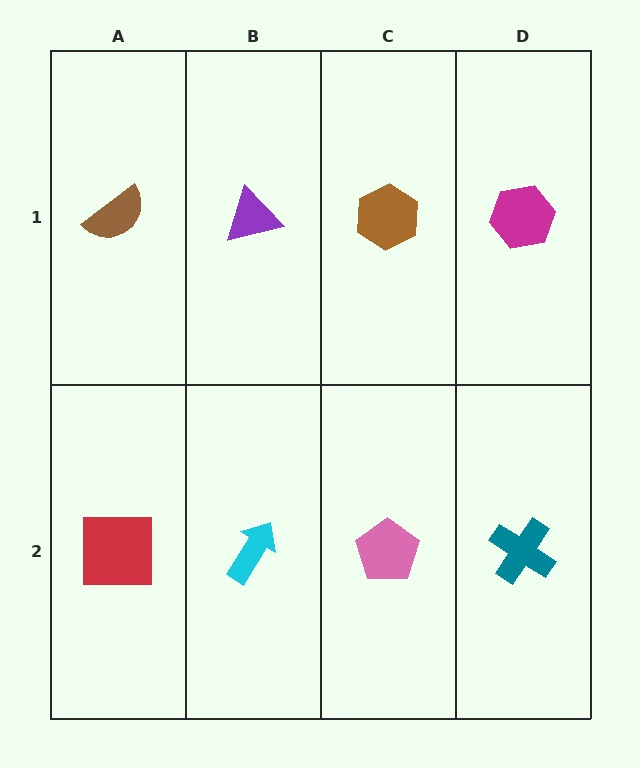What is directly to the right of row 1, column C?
A magenta hexagon.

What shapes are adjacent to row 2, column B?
A purple triangle (row 1, column B), a red square (row 2, column A), a pink pentagon (row 2, column C).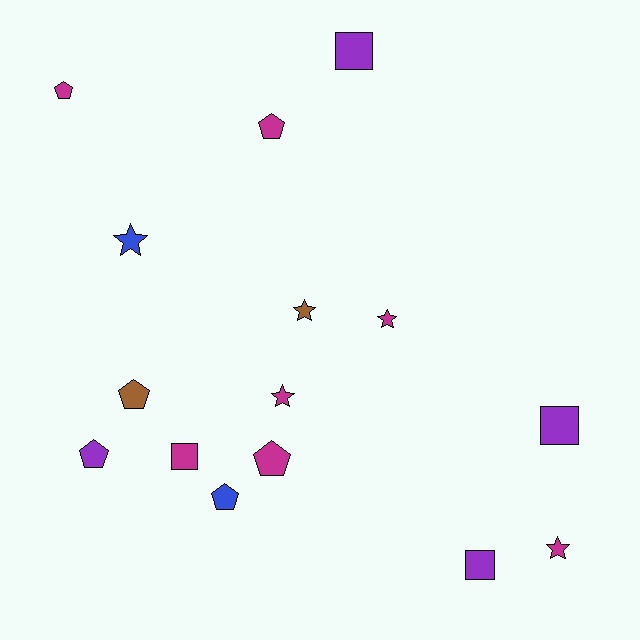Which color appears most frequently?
Magenta, with 7 objects.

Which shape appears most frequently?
Pentagon, with 6 objects.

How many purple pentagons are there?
There is 1 purple pentagon.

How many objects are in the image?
There are 15 objects.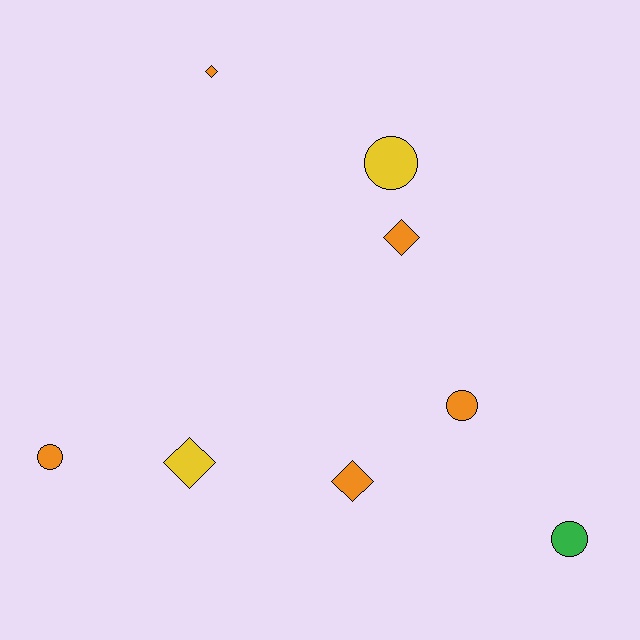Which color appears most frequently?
Orange, with 5 objects.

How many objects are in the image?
There are 8 objects.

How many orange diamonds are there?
There are 3 orange diamonds.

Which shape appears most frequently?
Diamond, with 4 objects.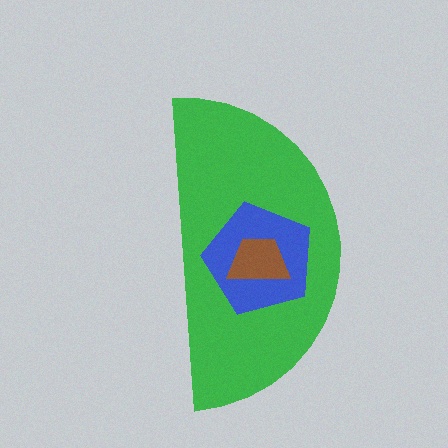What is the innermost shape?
The brown trapezoid.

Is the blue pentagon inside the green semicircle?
Yes.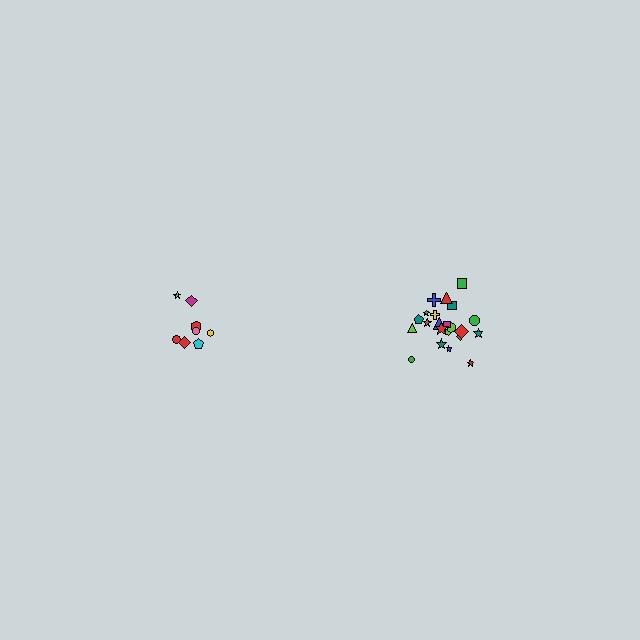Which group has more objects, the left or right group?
The right group.